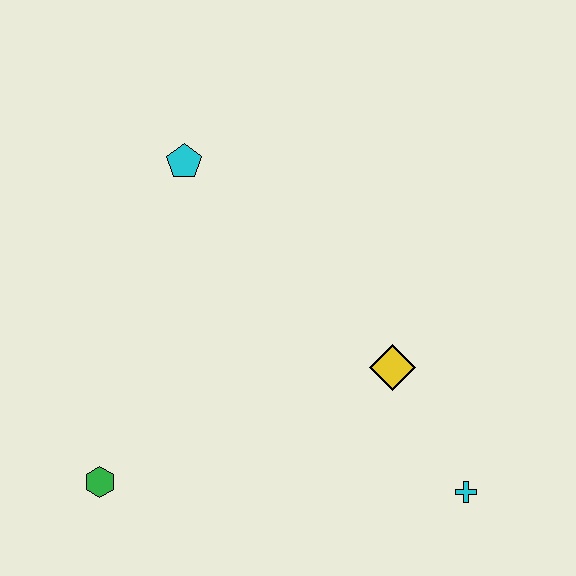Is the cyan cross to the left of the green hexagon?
No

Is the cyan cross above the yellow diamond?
No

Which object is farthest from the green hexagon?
The cyan cross is farthest from the green hexagon.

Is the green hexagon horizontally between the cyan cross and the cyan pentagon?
No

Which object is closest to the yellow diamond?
The cyan cross is closest to the yellow diamond.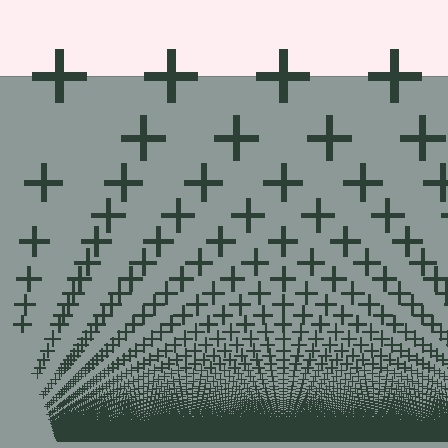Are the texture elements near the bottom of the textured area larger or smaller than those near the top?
Smaller. The gradient is inverted — elements near the bottom are smaller and denser.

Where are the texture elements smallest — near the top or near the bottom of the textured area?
Near the bottom.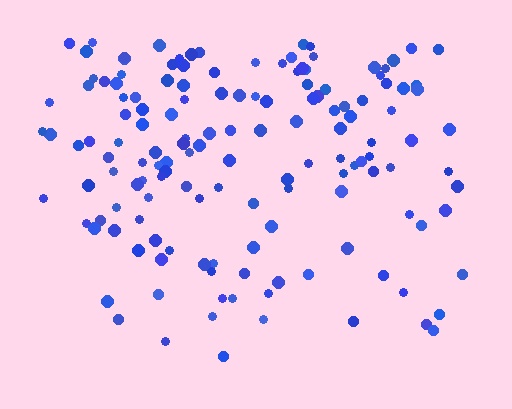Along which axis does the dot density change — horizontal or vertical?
Vertical.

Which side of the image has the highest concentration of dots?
The top.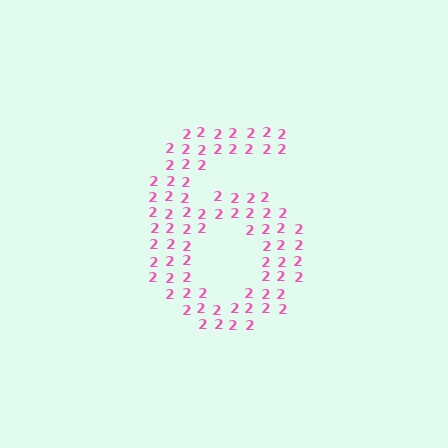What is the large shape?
The large shape is the digit 6.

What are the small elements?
The small elements are digit 2's.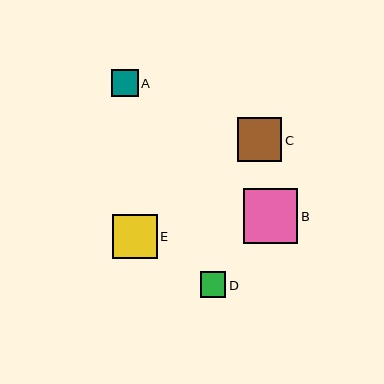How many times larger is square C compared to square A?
Square C is approximately 1.6 times the size of square A.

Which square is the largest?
Square B is the largest with a size of approximately 55 pixels.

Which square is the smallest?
Square D is the smallest with a size of approximately 26 pixels.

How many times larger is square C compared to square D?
Square C is approximately 1.7 times the size of square D.